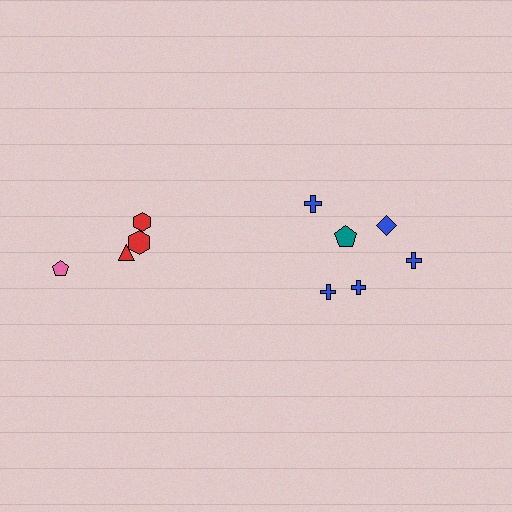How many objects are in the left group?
There are 4 objects.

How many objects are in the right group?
There are 6 objects.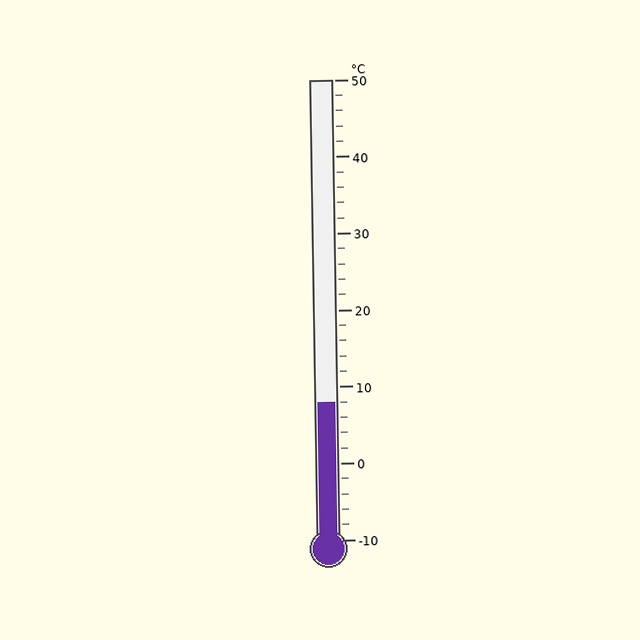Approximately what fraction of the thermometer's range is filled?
The thermometer is filled to approximately 30% of its range.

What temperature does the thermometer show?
The thermometer shows approximately 8°C.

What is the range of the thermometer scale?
The thermometer scale ranges from -10°C to 50°C.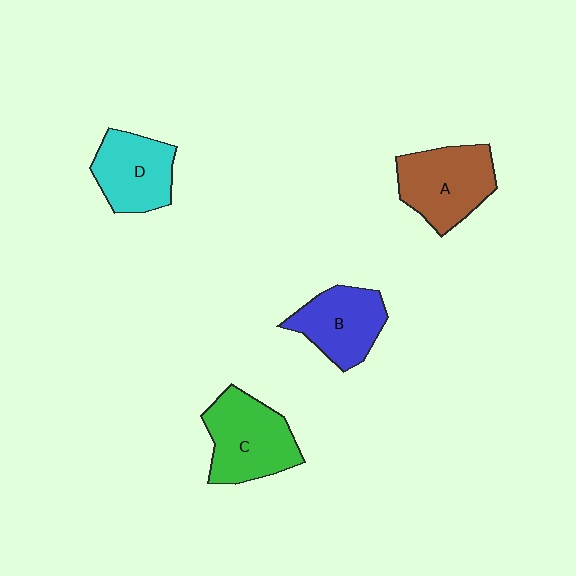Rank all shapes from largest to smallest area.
From largest to smallest: C (green), A (brown), D (cyan), B (blue).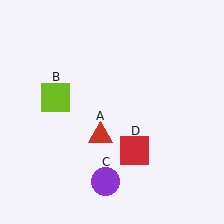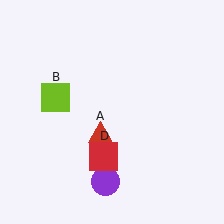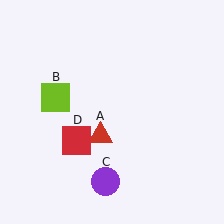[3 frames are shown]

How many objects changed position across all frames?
1 object changed position: red square (object D).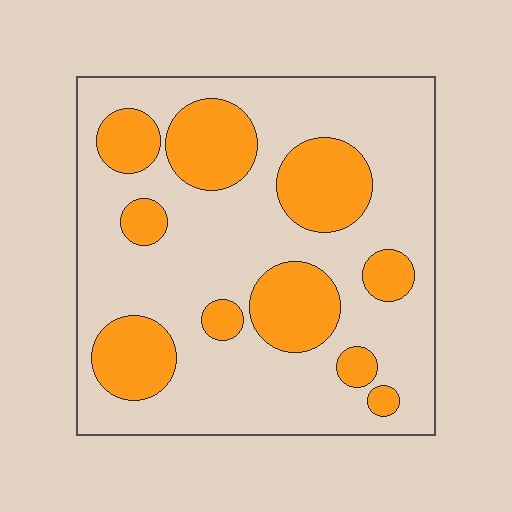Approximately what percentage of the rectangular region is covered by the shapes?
Approximately 30%.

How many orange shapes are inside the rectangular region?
10.